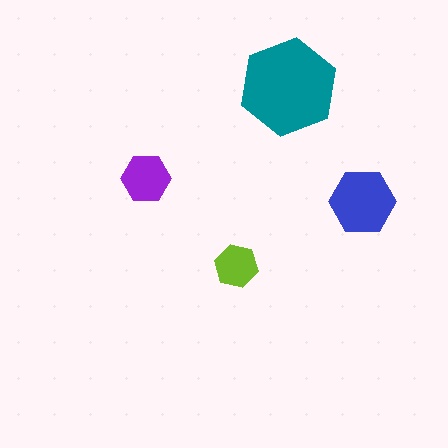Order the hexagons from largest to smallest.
the teal one, the blue one, the purple one, the lime one.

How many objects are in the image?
There are 4 objects in the image.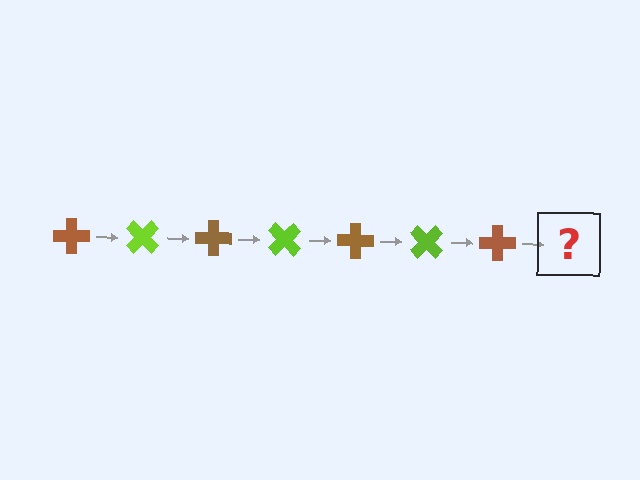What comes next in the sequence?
The next element should be a lime cross, rotated 315 degrees from the start.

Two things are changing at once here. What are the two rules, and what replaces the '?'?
The two rules are that it rotates 45 degrees each step and the color cycles through brown and lime. The '?' should be a lime cross, rotated 315 degrees from the start.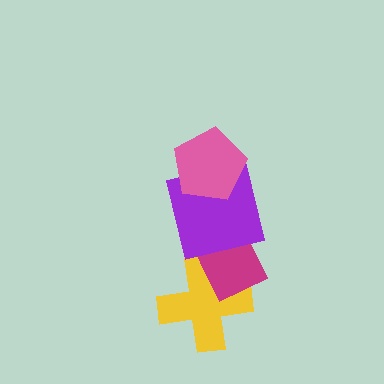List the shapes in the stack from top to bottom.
From top to bottom: the pink pentagon, the purple square, the magenta rectangle, the yellow cross.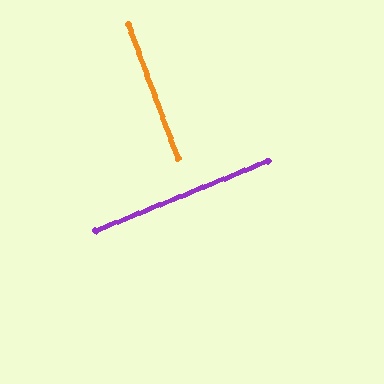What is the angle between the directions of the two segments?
Approximately 88 degrees.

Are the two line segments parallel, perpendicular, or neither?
Perpendicular — they meet at approximately 88°.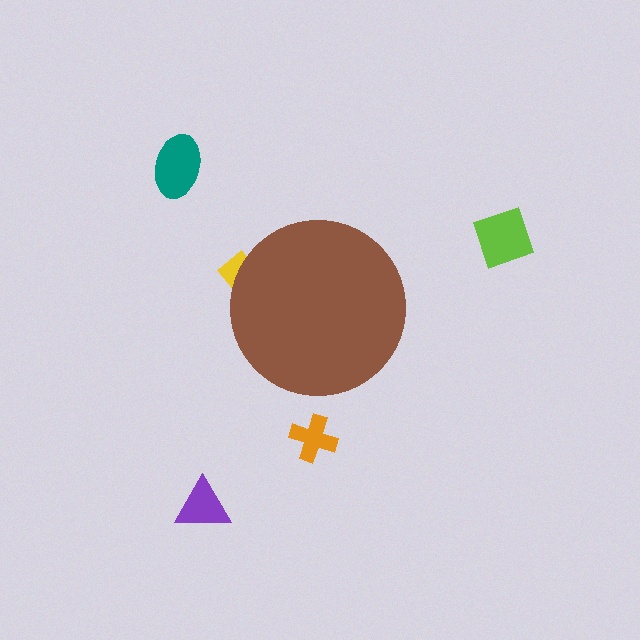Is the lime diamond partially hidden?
No, the lime diamond is fully visible.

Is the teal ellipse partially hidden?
No, the teal ellipse is fully visible.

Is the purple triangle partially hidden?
No, the purple triangle is fully visible.